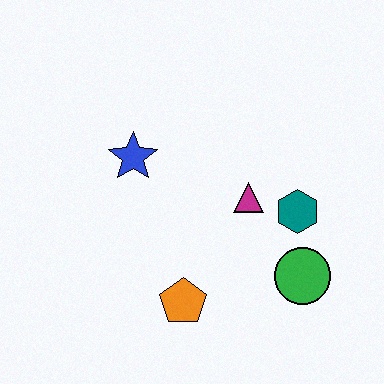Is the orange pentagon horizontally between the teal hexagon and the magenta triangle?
No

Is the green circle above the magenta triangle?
No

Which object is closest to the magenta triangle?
The teal hexagon is closest to the magenta triangle.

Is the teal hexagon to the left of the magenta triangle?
No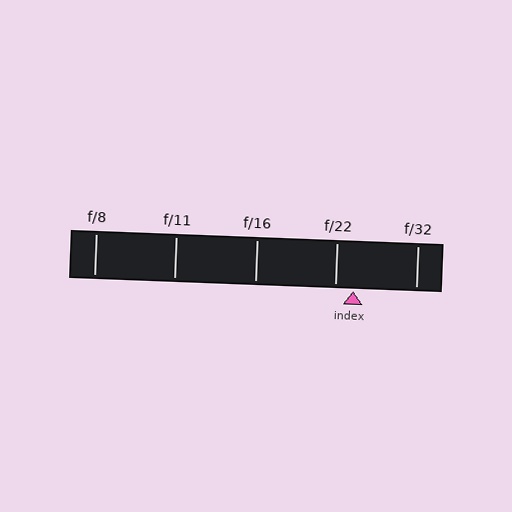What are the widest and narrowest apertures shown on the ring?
The widest aperture shown is f/8 and the narrowest is f/32.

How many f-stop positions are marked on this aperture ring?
There are 5 f-stop positions marked.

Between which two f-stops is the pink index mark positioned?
The index mark is between f/22 and f/32.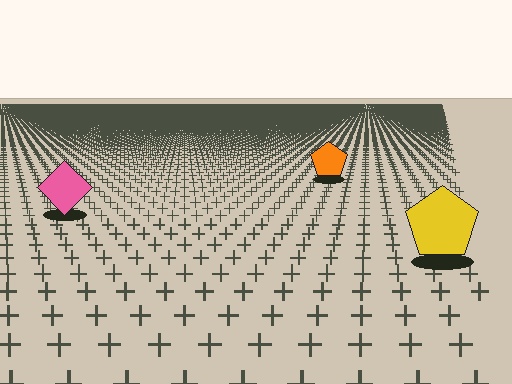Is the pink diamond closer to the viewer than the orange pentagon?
Yes. The pink diamond is closer — you can tell from the texture gradient: the ground texture is coarser near it.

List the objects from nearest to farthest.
From nearest to farthest: the yellow pentagon, the pink diamond, the orange pentagon.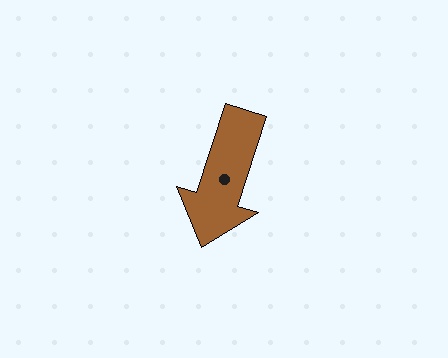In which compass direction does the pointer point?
South.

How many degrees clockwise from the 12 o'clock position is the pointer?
Approximately 198 degrees.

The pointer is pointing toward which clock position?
Roughly 7 o'clock.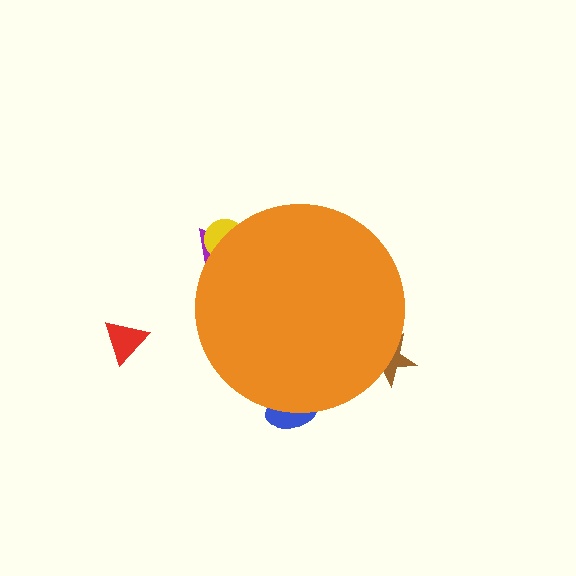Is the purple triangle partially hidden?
Yes, the purple triangle is partially hidden behind the orange circle.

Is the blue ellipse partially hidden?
Yes, the blue ellipse is partially hidden behind the orange circle.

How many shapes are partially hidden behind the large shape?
4 shapes are partially hidden.